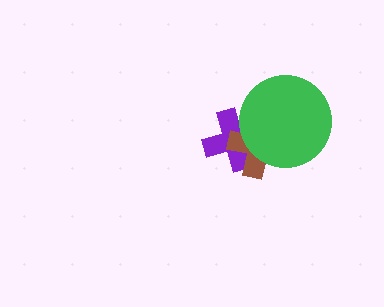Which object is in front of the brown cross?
The green circle is in front of the brown cross.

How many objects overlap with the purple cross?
2 objects overlap with the purple cross.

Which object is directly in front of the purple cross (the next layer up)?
The brown cross is directly in front of the purple cross.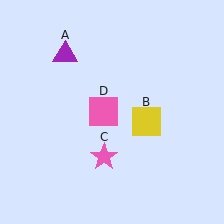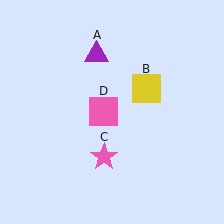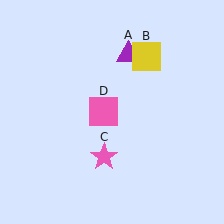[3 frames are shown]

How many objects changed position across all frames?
2 objects changed position: purple triangle (object A), yellow square (object B).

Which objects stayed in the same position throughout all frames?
Pink star (object C) and pink square (object D) remained stationary.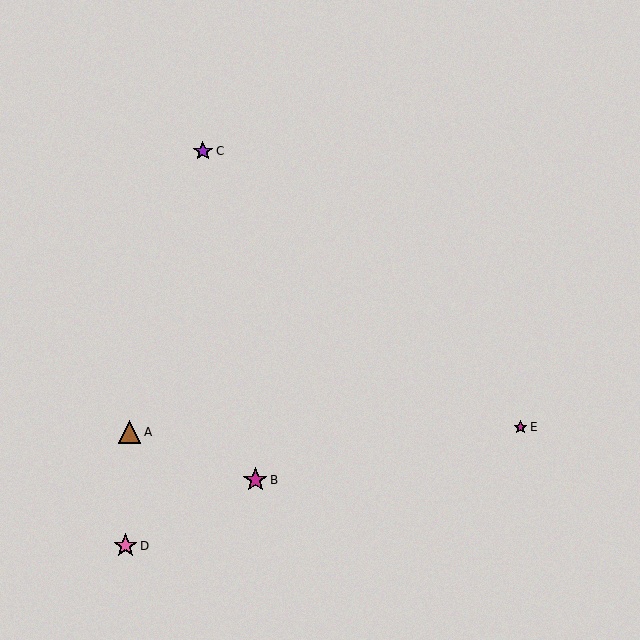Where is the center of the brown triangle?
The center of the brown triangle is at (130, 432).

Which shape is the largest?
The magenta star (labeled B) is the largest.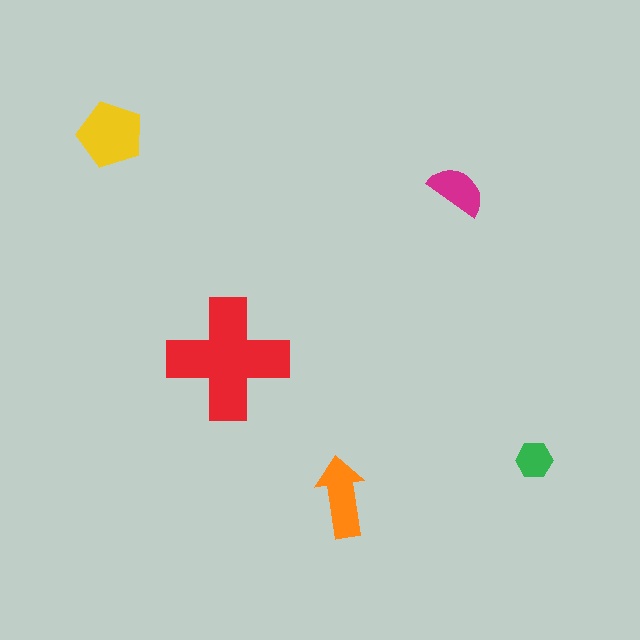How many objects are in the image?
There are 5 objects in the image.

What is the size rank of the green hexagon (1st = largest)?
5th.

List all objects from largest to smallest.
The red cross, the yellow pentagon, the orange arrow, the magenta semicircle, the green hexagon.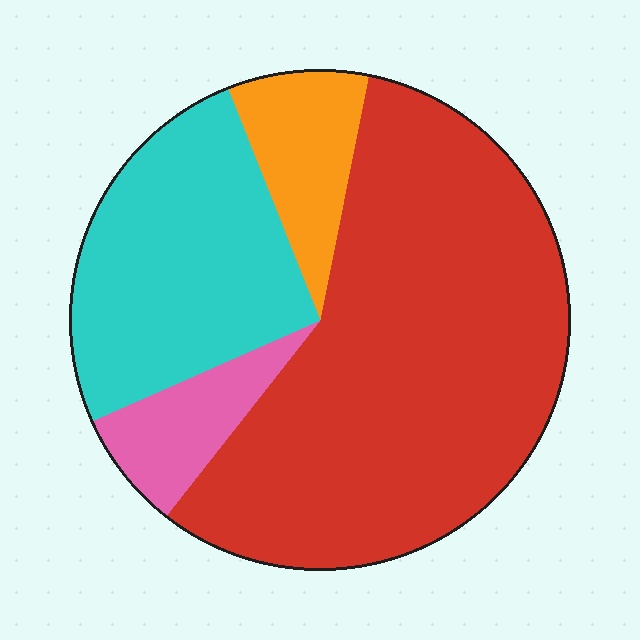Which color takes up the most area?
Red, at roughly 55%.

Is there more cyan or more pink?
Cyan.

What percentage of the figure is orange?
Orange takes up less than a quarter of the figure.